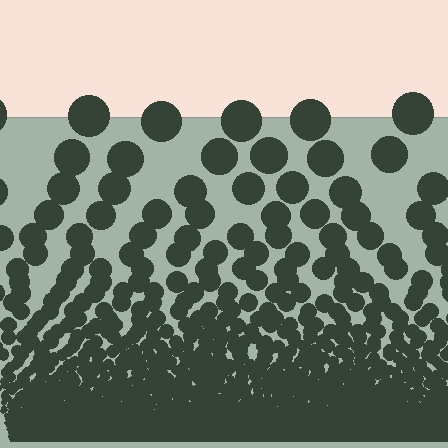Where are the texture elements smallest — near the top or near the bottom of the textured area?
Near the bottom.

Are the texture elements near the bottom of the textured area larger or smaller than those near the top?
Smaller. The gradient is inverted — elements near the bottom are smaller and denser.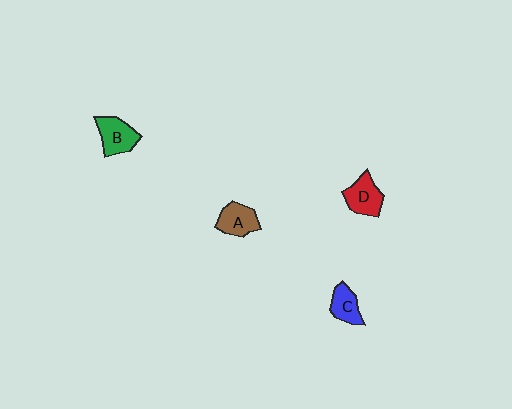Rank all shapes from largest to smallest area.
From largest to smallest: B (green), D (red), A (brown), C (blue).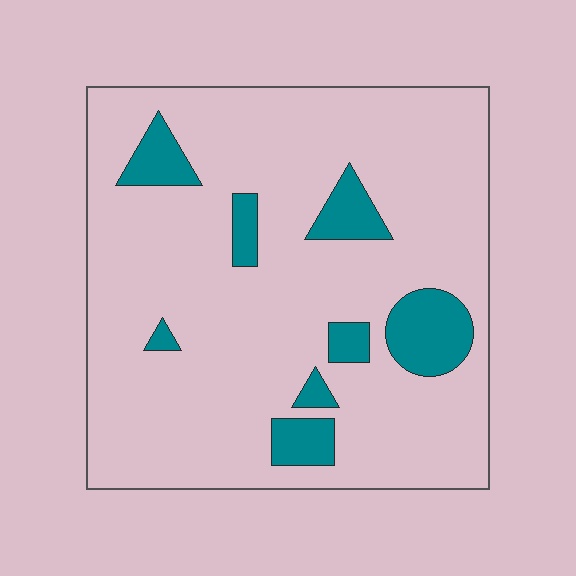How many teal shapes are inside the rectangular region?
8.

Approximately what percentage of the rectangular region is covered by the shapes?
Approximately 15%.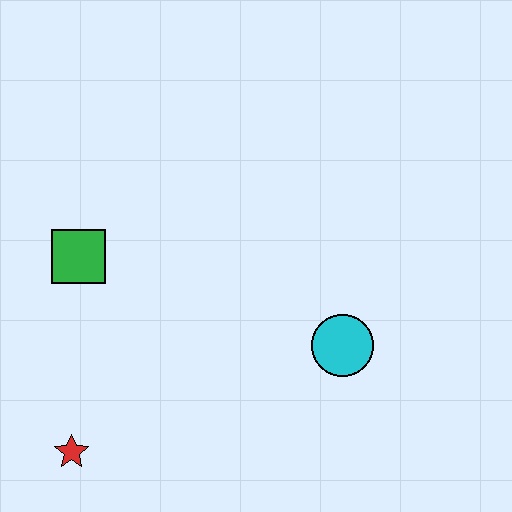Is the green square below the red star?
No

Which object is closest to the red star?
The green square is closest to the red star.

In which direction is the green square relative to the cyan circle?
The green square is to the left of the cyan circle.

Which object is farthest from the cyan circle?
The red star is farthest from the cyan circle.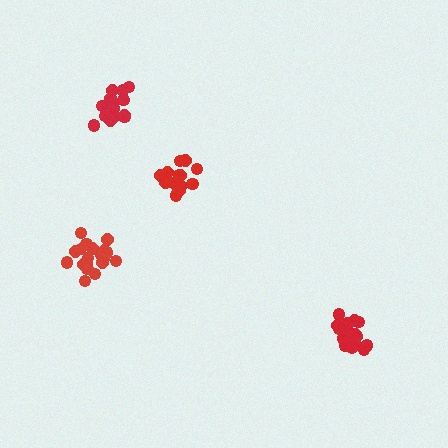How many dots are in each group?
Group 1: 21 dots, Group 2: 16 dots, Group 3: 20 dots, Group 4: 18 dots (75 total).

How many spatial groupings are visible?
There are 4 spatial groupings.